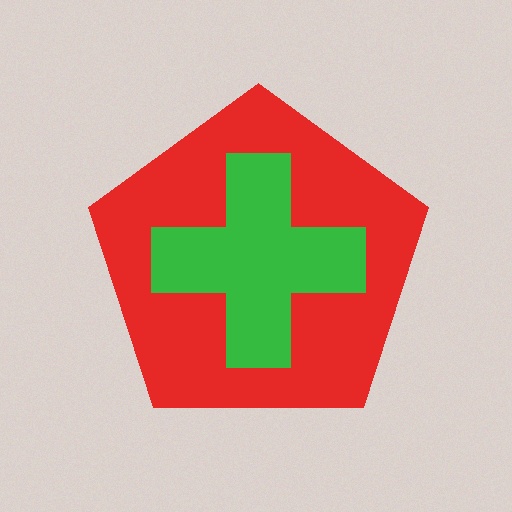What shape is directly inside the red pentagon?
The green cross.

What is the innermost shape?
The green cross.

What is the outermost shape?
The red pentagon.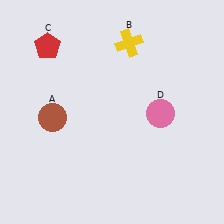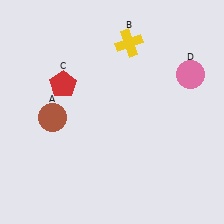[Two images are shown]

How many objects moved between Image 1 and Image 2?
2 objects moved between the two images.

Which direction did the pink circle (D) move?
The pink circle (D) moved up.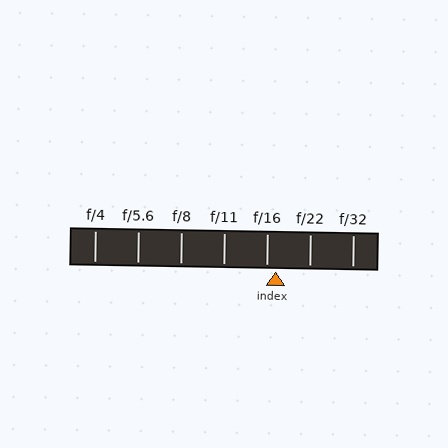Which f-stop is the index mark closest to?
The index mark is closest to f/16.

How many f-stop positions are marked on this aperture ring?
There are 7 f-stop positions marked.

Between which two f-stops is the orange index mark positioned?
The index mark is between f/16 and f/22.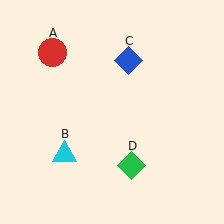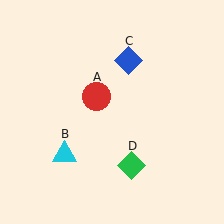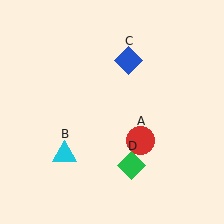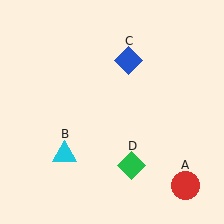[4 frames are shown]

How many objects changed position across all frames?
1 object changed position: red circle (object A).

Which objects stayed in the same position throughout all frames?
Cyan triangle (object B) and blue diamond (object C) and green diamond (object D) remained stationary.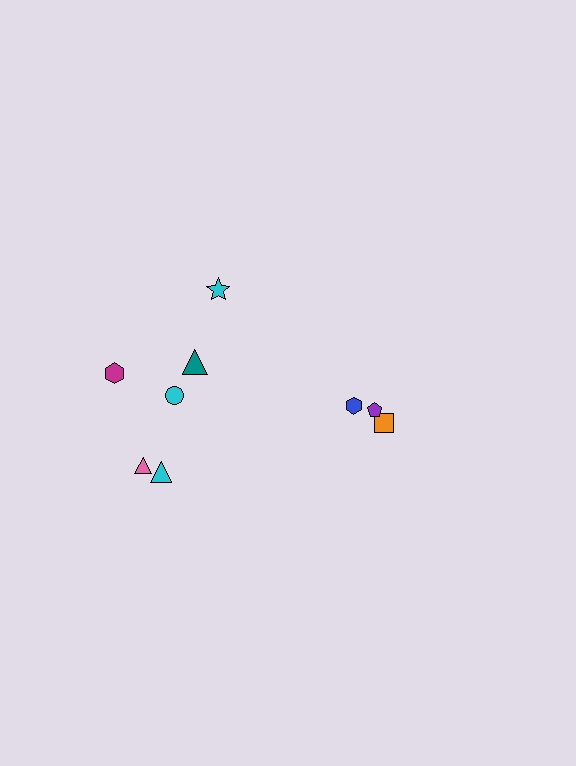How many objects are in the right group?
There are 3 objects.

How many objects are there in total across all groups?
There are 9 objects.